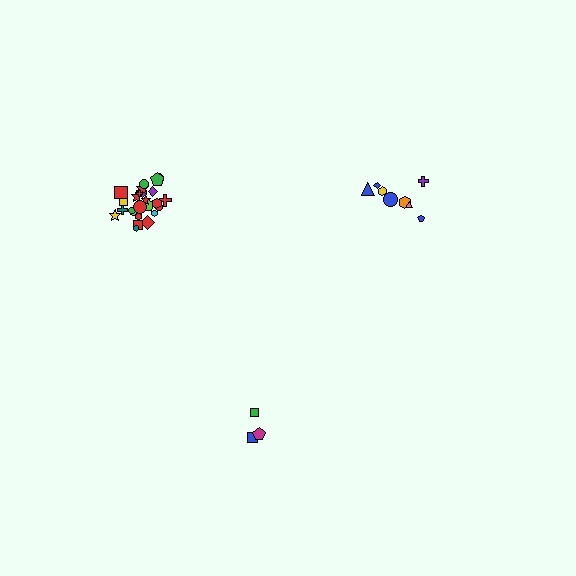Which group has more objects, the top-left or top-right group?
The top-left group.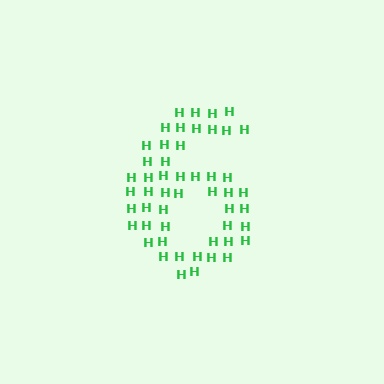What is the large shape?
The large shape is the digit 6.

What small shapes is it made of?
It is made of small letter H's.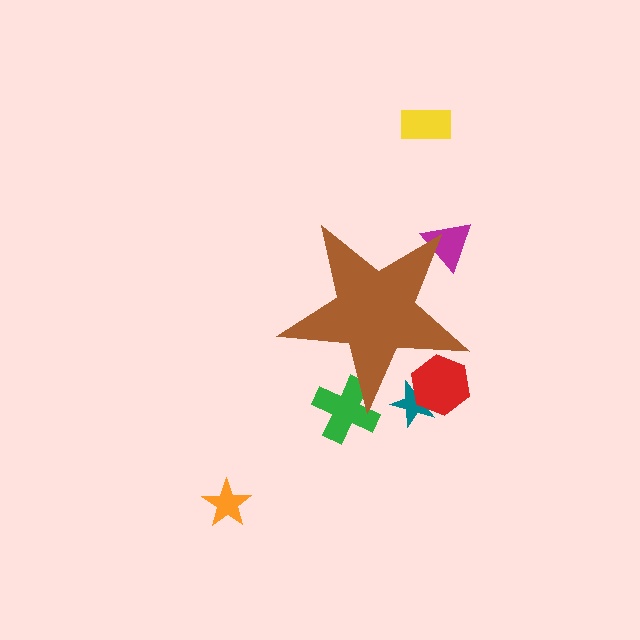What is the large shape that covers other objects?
A brown star.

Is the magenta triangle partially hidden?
Yes, the magenta triangle is partially hidden behind the brown star.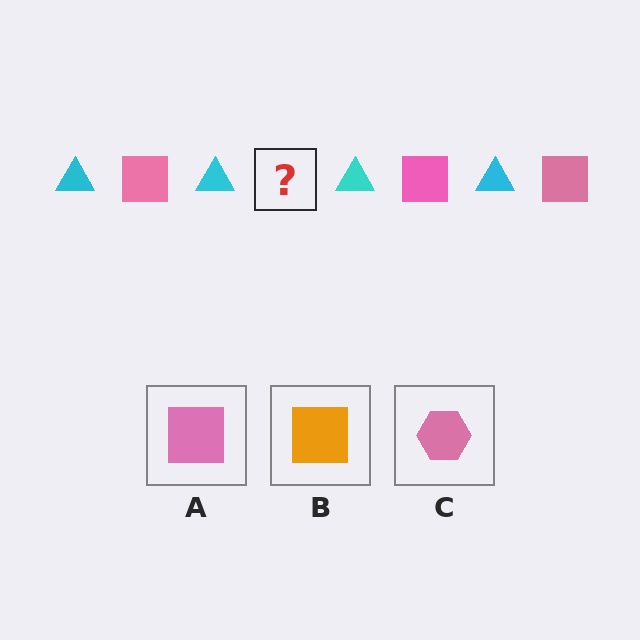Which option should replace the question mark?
Option A.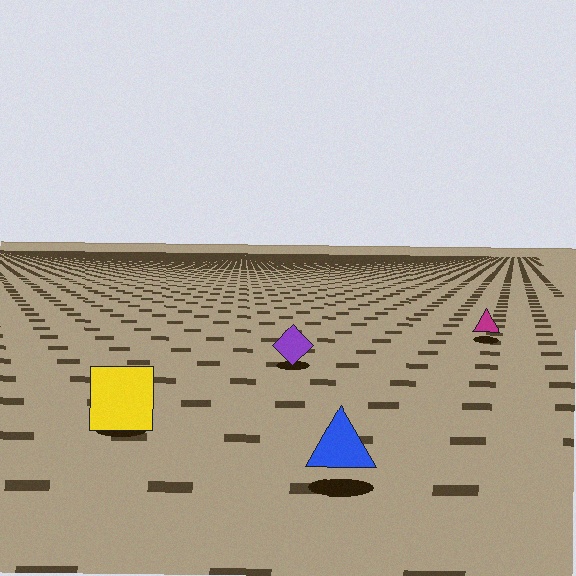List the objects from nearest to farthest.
From nearest to farthest: the blue triangle, the yellow square, the purple diamond, the magenta triangle.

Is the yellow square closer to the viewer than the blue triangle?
No. The blue triangle is closer — you can tell from the texture gradient: the ground texture is coarser near it.